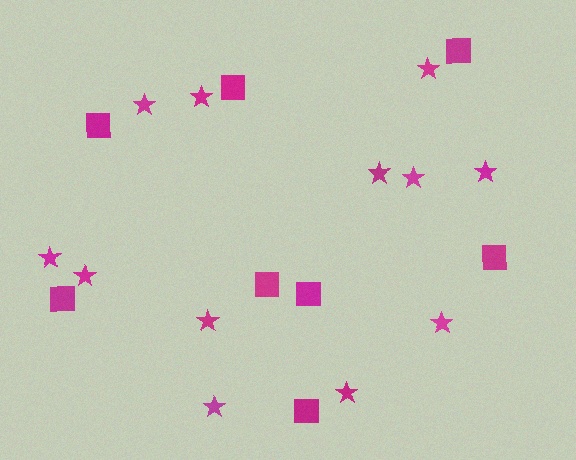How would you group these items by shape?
There are 2 groups: one group of squares (8) and one group of stars (12).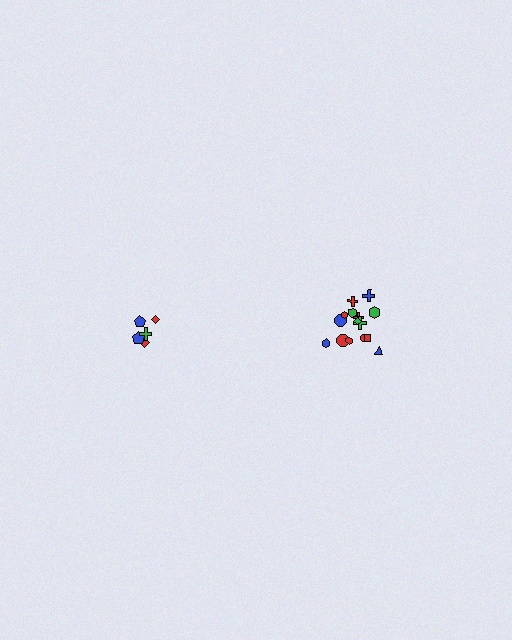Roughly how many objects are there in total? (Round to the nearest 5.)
Roughly 20 objects in total.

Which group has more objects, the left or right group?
The right group.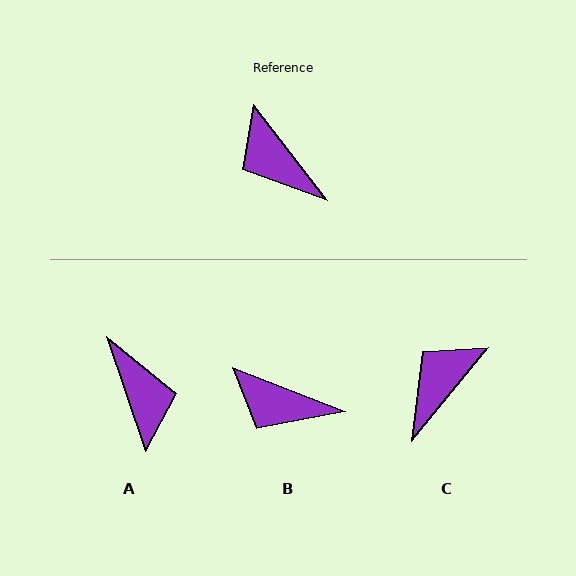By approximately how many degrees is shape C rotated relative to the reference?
Approximately 77 degrees clockwise.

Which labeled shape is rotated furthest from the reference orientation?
A, about 161 degrees away.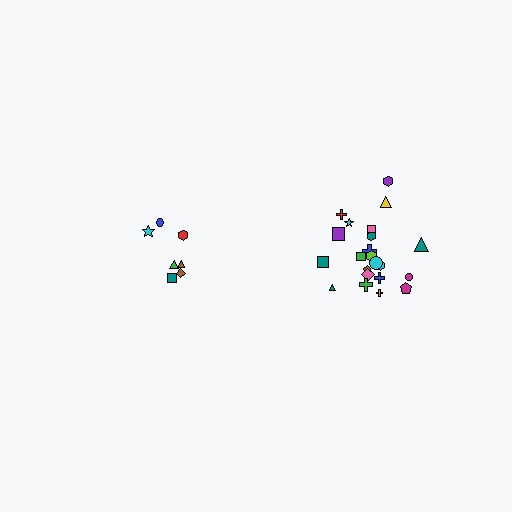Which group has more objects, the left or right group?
The right group.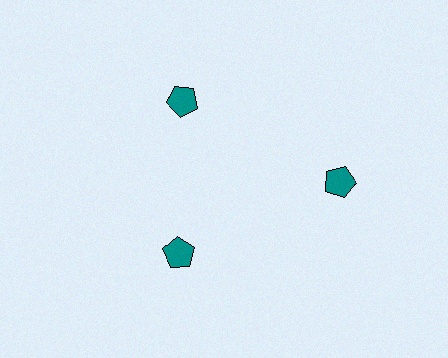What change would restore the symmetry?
The symmetry would be restored by moving it inward, back onto the ring so that all 3 pentagons sit at equal angles and equal distance from the center.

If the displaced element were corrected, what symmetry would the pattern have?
It would have 3-fold rotational symmetry — the pattern would map onto itself every 120 degrees.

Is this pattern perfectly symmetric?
No. The 3 teal pentagons are arranged in a ring, but one element near the 3 o'clock position is pushed outward from the center, breaking the 3-fold rotational symmetry.